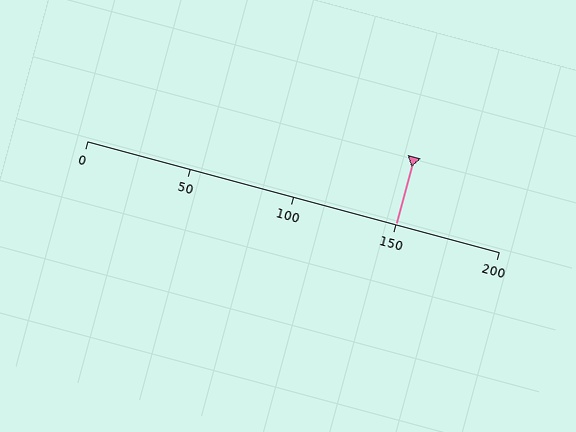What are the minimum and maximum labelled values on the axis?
The axis runs from 0 to 200.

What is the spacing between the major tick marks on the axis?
The major ticks are spaced 50 apart.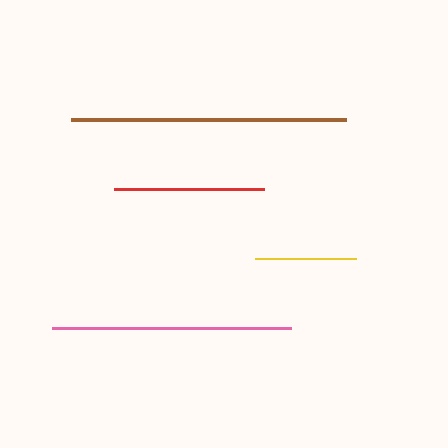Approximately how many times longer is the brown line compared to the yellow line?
The brown line is approximately 2.7 times the length of the yellow line.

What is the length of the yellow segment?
The yellow segment is approximately 100 pixels long.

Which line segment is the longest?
The brown line is the longest at approximately 275 pixels.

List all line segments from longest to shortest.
From longest to shortest: brown, pink, red, yellow.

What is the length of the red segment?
The red segment is approximately 150 pixels long.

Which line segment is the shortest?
The yellow line is the shortest at approximately 100 pixels.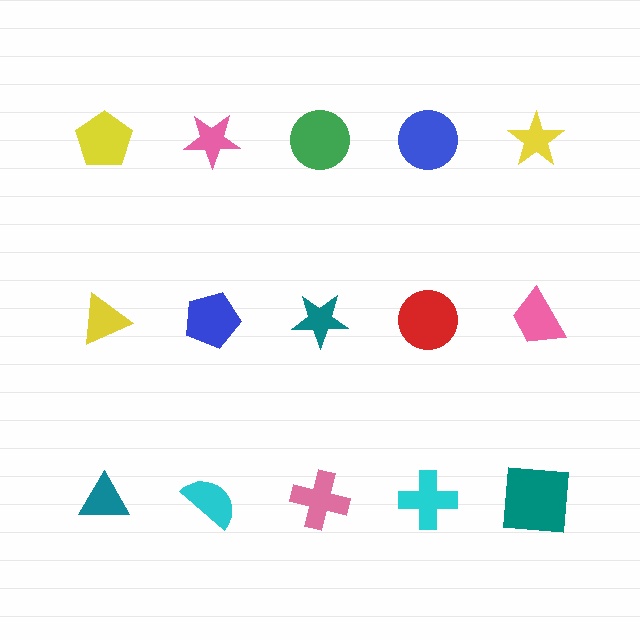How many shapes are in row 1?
5 shapes.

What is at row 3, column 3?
A pink cross.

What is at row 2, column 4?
A red circle.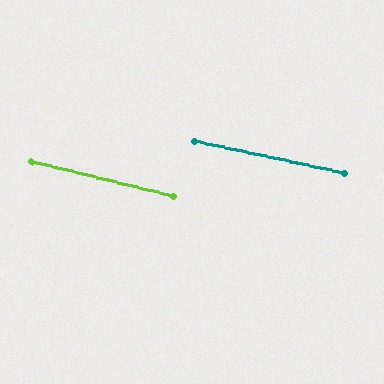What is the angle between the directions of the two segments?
Approximately 2 degrees.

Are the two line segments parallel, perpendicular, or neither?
Parallel — their directions differ by only 1.8°.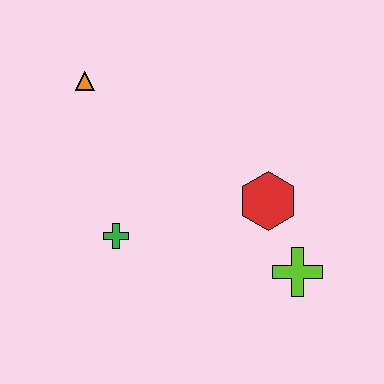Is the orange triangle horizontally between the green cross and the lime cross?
No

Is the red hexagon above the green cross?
Yes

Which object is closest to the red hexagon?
The lime cross is closest to the red hexagon.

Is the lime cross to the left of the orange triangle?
No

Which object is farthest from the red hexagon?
The orange triangle is farthest from the red hexagon.